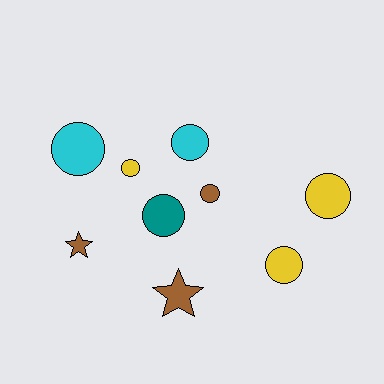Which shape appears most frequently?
Circle, with 7 objects.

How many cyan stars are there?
There are no cyan stars.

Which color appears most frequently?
Yellow, with 3 objects.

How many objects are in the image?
There are 9 objects.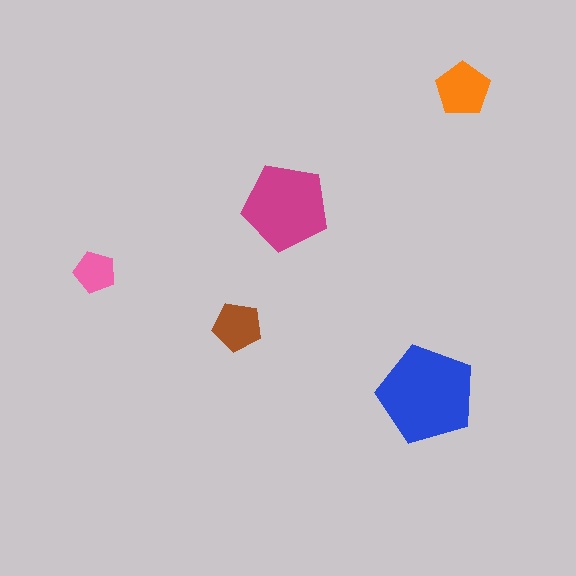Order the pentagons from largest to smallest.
the blue one, the magenta one, the orange one, the brown one, the pink one.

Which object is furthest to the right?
The orange pentagon is rightmost.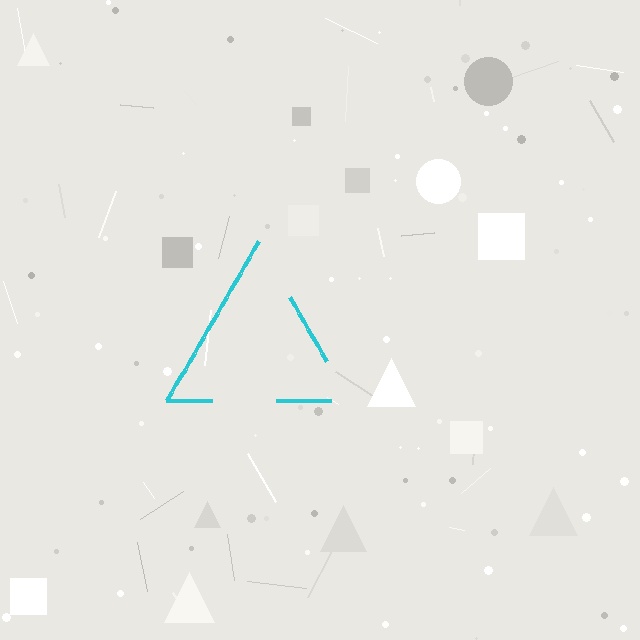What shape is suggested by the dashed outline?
The dashed outline suggests a triangle.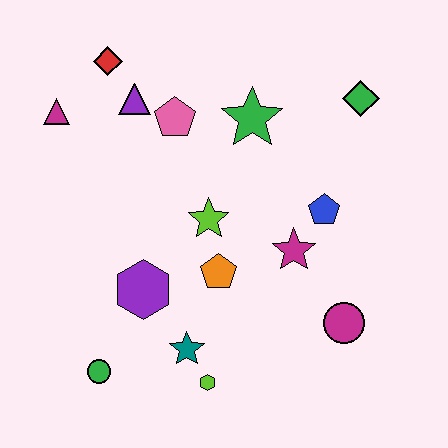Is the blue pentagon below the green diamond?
Yes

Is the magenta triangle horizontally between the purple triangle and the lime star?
No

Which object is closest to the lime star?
The orange pentagon is closest to the lime star.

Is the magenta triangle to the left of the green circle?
Yes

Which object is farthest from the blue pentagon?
The magenta triangle is farthest from the blue pentagon.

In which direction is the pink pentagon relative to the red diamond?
The pink pentagon is to the right of the red diamond.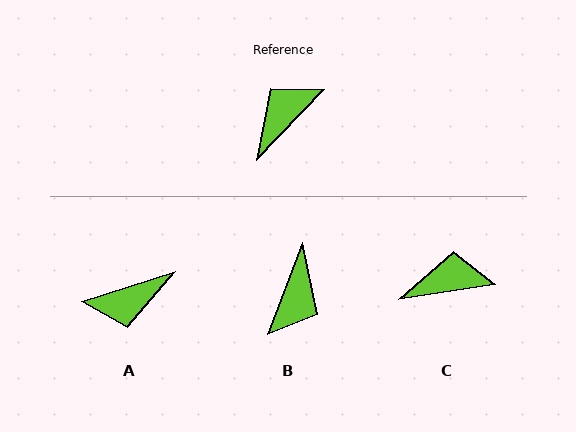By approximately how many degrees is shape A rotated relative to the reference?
Approximately 151 degrees counter-clockwise.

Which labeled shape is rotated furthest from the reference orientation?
B, about 157 degrees away.